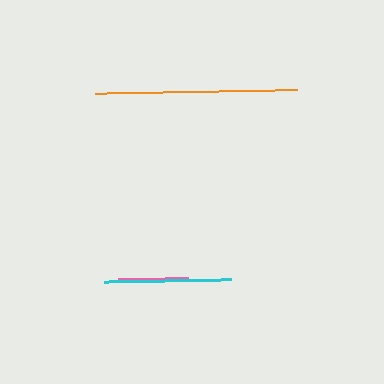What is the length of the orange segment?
The orange segment is approximately 202 pixels long.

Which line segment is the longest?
The orange line is the longest at approximately 202 pixels.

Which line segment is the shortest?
The pink line is the shortest at approximately 71 pixels.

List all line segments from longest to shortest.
From longest to shortest: orange, cyan, pink.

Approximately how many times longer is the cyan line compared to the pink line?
The cyan line is approximately 1.8 times the length of the pink line.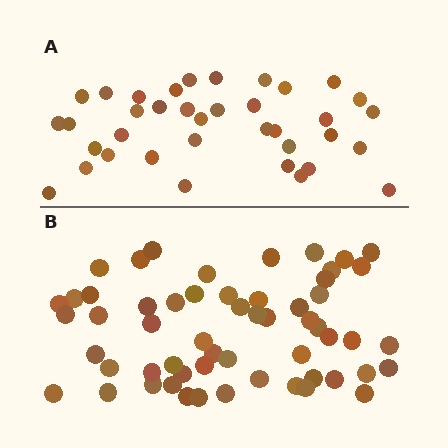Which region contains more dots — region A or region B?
Region B (the bottom region) has more dots.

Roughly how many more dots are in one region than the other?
Region B has approximately 20 more dots than region A.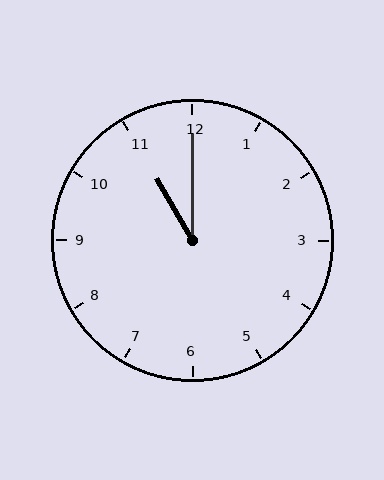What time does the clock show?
11:00.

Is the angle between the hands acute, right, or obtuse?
It is acute.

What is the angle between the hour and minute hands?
Approximately 30 degrees.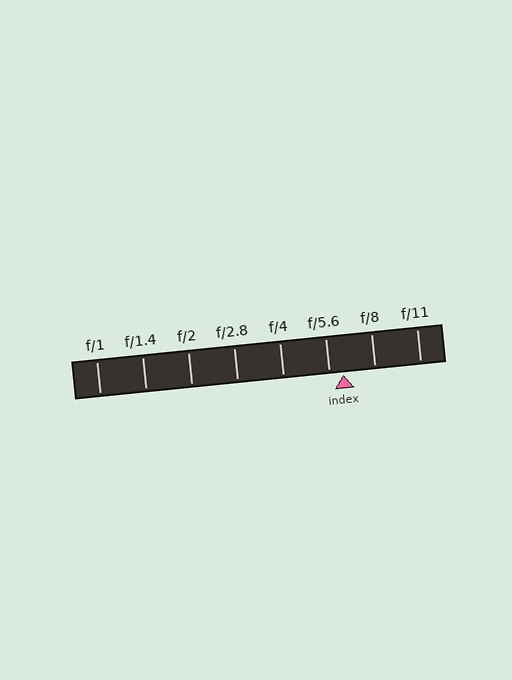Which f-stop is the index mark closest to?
The index mark is closest to f/5.6.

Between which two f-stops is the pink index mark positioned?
The index mark is between f/5.6 and f/8.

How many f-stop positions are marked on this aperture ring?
There are 8 f-stop positions marked.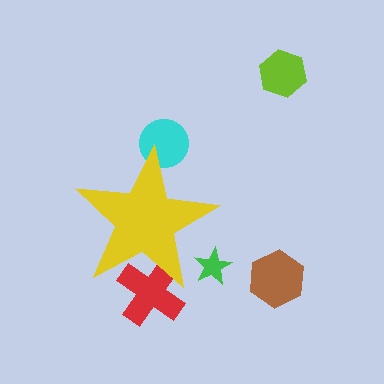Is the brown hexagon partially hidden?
No, the brown hexagon is fully visible.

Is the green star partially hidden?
Yes, the green star is partially hidden behind the yellow star.